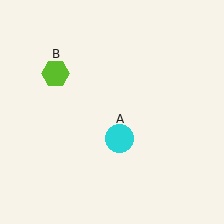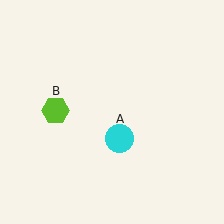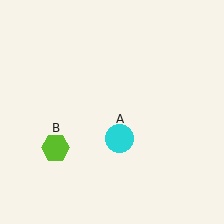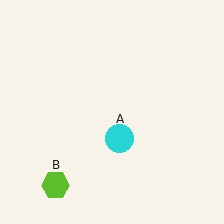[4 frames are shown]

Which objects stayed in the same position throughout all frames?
Cyan circle (object A) remained stationary.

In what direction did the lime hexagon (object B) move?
The lime hexagon (object B) moved down.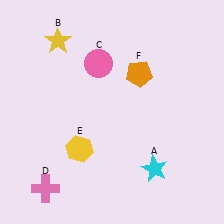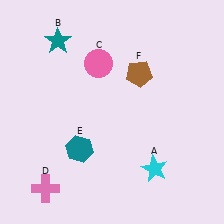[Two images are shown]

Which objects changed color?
B changed from yellow to teal. E changed from yellow to teal. F changed from orange to brown.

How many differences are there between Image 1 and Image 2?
There are 3 differences between the two images.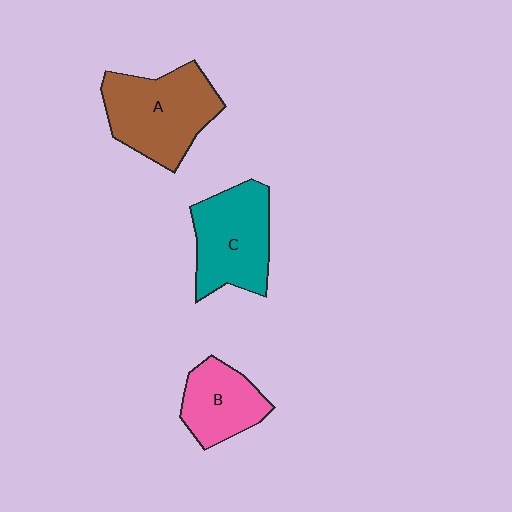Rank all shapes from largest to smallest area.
From largest to smallest: A (brown), C (teal), B (pink).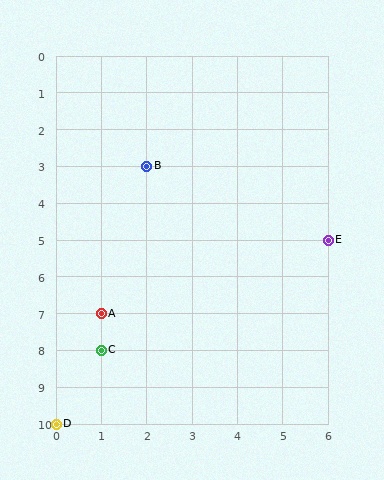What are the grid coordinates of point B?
Point B is at grid coordinates (2, 3).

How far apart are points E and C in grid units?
Points E and C are 5 columns and 3 rows apart (about 5.8 grid units diagonally).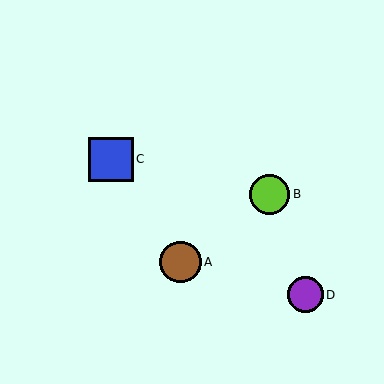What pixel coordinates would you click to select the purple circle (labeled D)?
Click at (305, 295) to select the purple circle D.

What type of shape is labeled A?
Shape A is a brown circle.